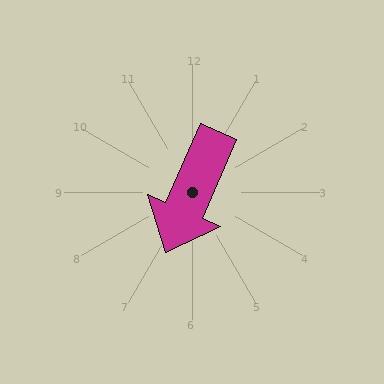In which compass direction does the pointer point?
Southwest.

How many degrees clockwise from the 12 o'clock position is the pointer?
Approximately 204 degrees.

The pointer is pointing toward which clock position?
Roughly 7 o'clock.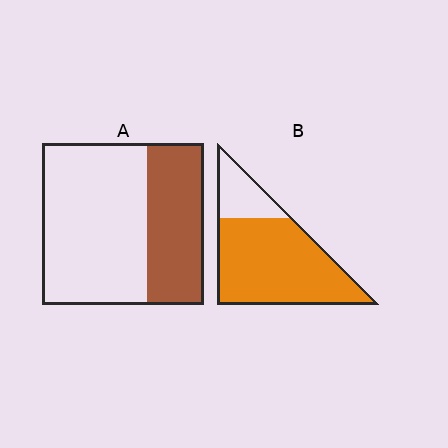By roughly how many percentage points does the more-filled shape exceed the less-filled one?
By roughly 45 percentage points (B over A).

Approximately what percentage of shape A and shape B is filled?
A is approximately 35% and B is approximately 80%.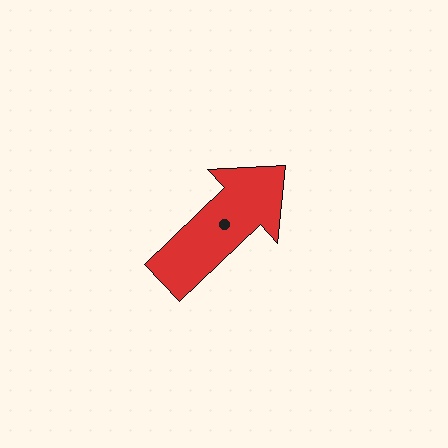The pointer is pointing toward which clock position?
Roughly 2 o'clock.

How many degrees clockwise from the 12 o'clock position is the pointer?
Approximately 47 degrees.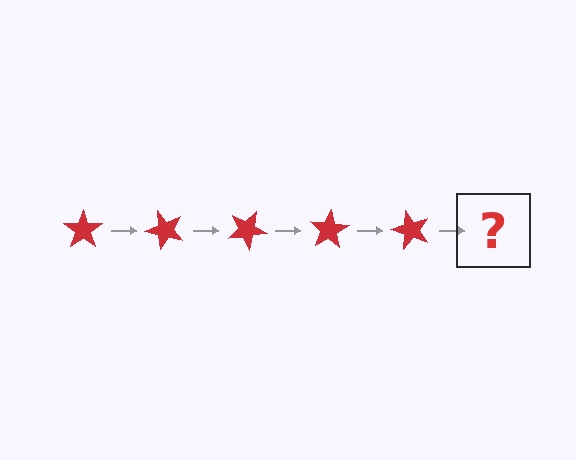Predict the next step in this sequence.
The next step is a red star rotated 250 degrees.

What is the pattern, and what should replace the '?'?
The pattern is that the star rotates 50 degrees each step. The '?' should be a red star rotated 250 degrees.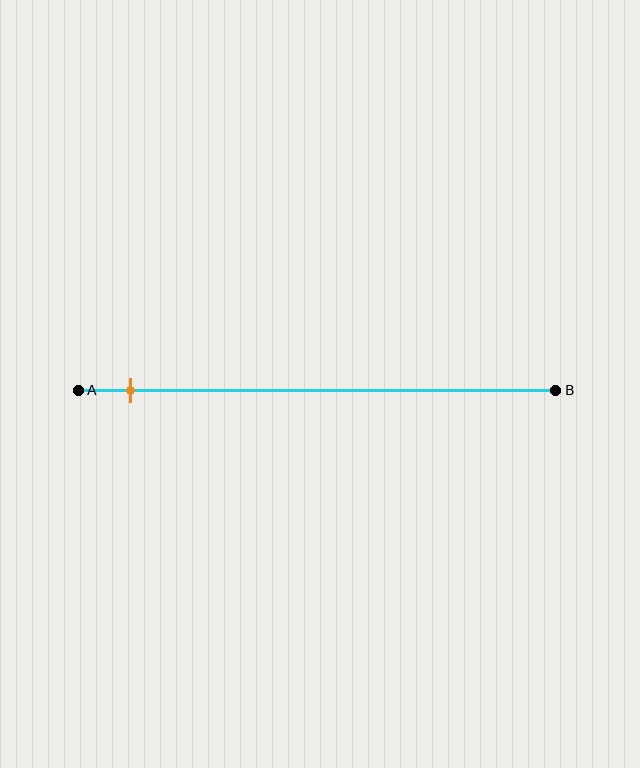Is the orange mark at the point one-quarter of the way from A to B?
No, the mark is at about 10% from A, not at the 25% one-quarter point.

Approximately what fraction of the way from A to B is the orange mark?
The orange mark is approximately 10% of the way from A to B.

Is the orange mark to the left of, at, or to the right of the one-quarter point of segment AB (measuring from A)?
The orange mark is to the left of the one-quarter point of segment AB.